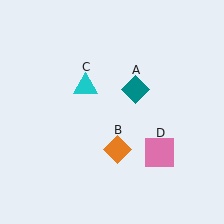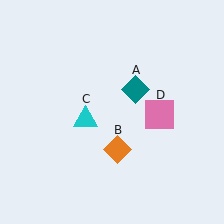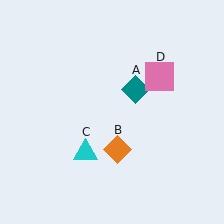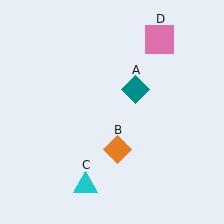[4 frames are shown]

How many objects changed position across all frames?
2 objects changed position: cyan triangle (object C), pink square (object D).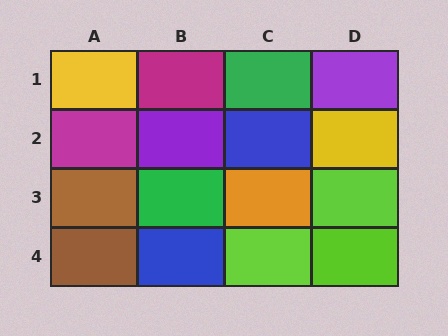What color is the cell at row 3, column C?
Orange.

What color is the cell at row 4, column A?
Brown.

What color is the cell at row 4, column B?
Blue.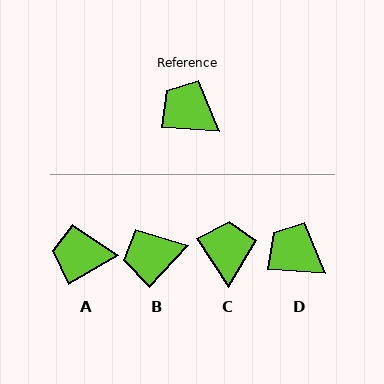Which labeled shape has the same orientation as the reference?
D.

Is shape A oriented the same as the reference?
No, it is off by about 34 degrees.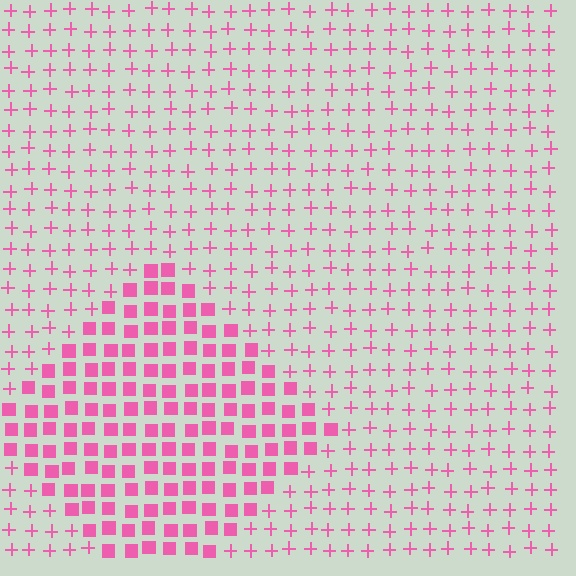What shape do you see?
I see a diamond.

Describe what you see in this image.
The image is filled with small pink elements arranged in a uniform grid. A diamond-shaped region contains squares, while the surrounding area contains plus signs. The boundary is defined purely by the change in element shape.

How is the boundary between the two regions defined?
The boundary is defined by a change in element shape: squares inside vs. plus signs outside. All elements share the same color and spacing.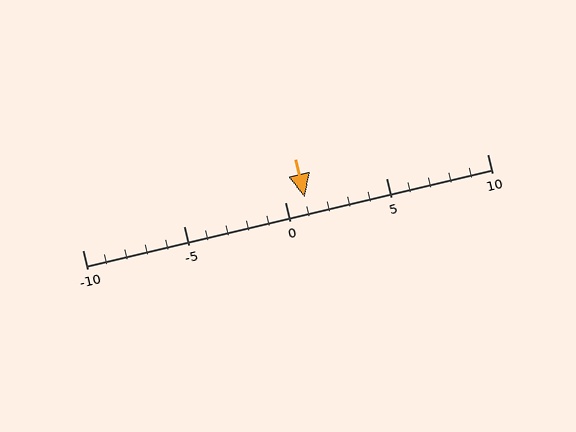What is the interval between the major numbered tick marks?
The major tick marks are spaced 5 units apart.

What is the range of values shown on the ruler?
The ruler shows values from -10 to 10.